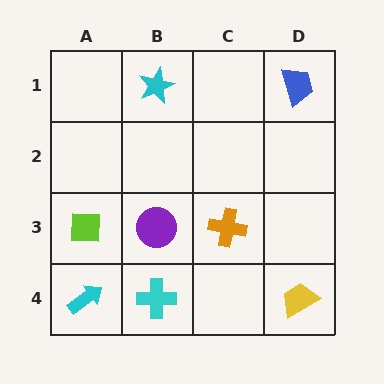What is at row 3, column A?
A lime square.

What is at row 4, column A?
A cyan arrow.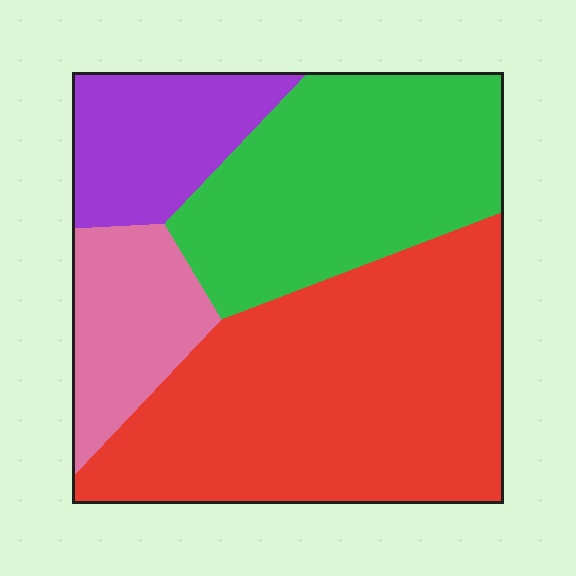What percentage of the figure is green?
Green takes up between a quarter and a half of the figure.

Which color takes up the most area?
Red, at roughly 45%.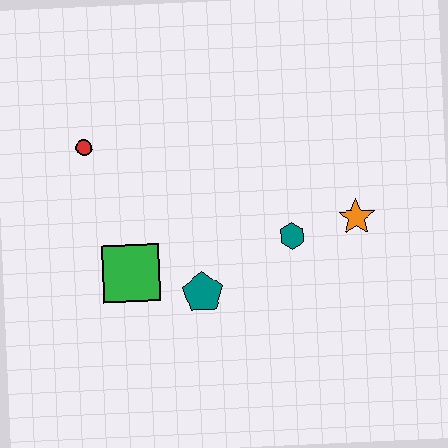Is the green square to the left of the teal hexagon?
Yes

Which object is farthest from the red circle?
The orange star is farthest from the red circle.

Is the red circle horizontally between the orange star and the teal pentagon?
No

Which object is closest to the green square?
The teal pentagon is closest to the green square.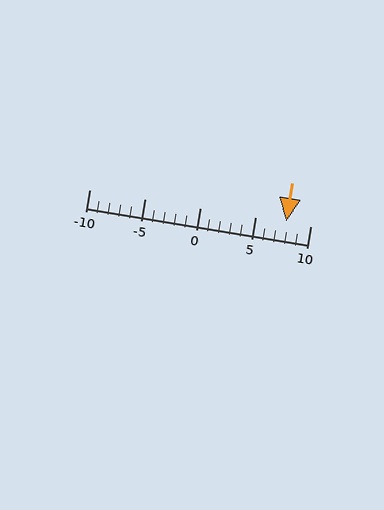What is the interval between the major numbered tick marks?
The major tick marks are spaced 5 units apart.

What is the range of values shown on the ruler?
The ruler shows values from -10 to 10.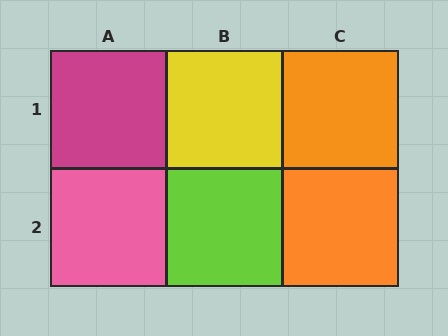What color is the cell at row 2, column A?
Pink.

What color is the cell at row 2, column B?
Lime.